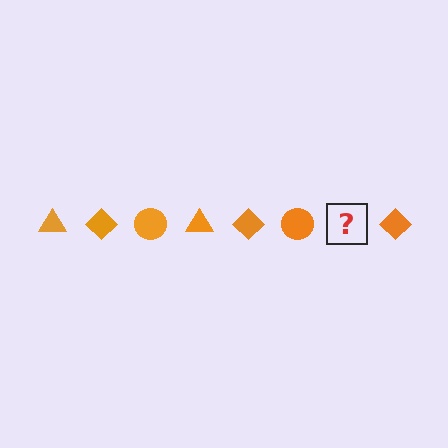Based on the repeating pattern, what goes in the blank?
The blank should be an orange triangle.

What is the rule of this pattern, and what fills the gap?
The rule is that the pattern cycles through triangle, diamond, circle shapes in orange. The gap should be filled with an orange triangle.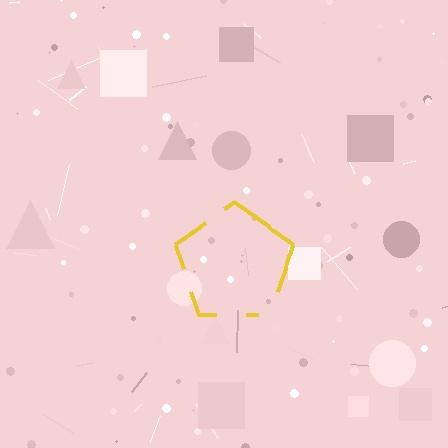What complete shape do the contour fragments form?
The contour fragments form a pentagon.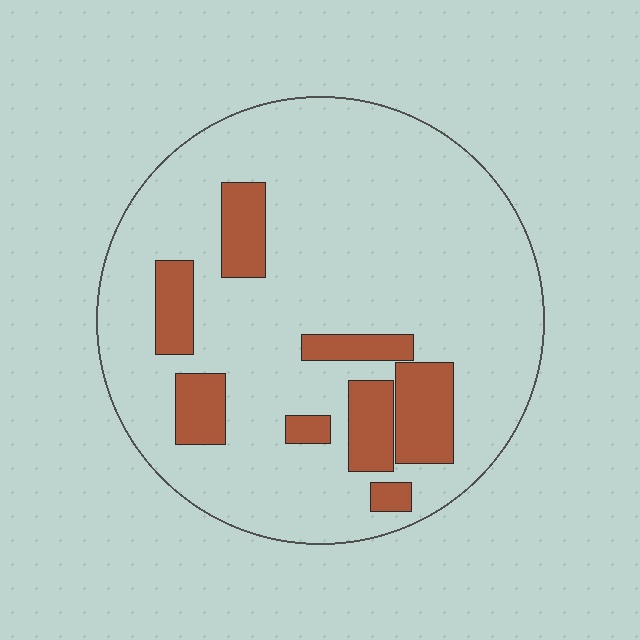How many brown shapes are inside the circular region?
8.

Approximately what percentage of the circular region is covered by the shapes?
Approximately 15%.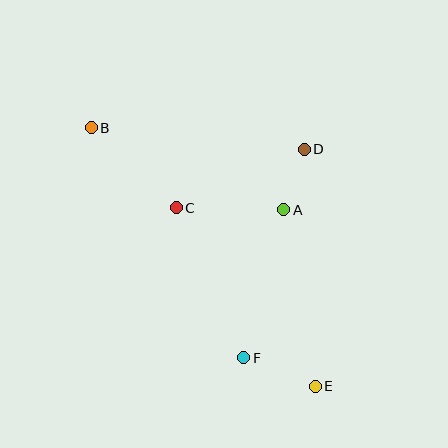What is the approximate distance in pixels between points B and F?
The distance between B and F is approximately 276 pixels.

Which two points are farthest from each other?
Points B and E are farthest from each other.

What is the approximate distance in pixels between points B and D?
The distance between B and D is approximately 214 pixels.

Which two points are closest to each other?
Points A and D are closest to each other.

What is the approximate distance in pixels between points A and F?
The distance between A and F is approximately 153 pixels.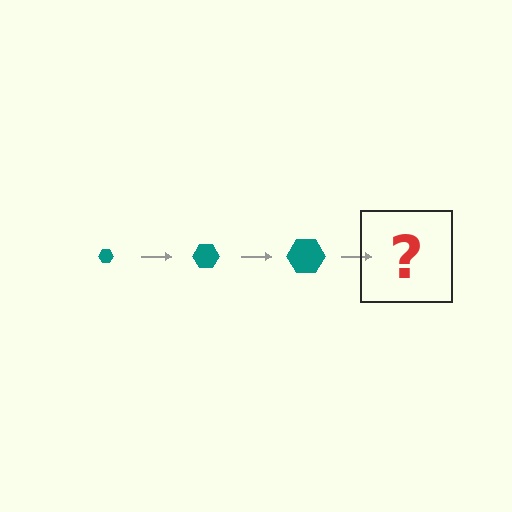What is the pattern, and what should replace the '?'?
The pattern is that the hexagon gets progressively larger each step. The '?' should be a teal hexagon, larger than the previous one.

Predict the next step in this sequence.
The next step is a teal hexagon, larger than the previous one.